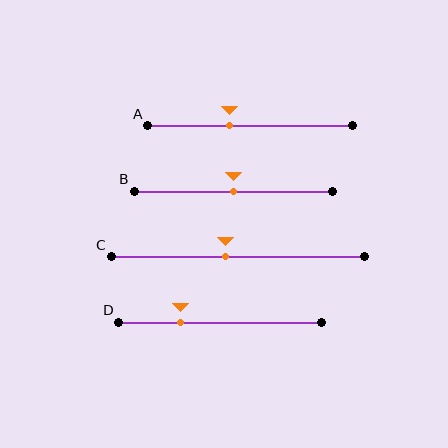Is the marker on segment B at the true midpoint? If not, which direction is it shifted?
Yes, the marker on segment B is at the true midpoint.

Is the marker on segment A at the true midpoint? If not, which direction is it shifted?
No, the marker on segment A is shifted to the left by about 10% of the segment length.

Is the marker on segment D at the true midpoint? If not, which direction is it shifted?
No, the marker on segment D is shifted to the left by about 19% of the segment length.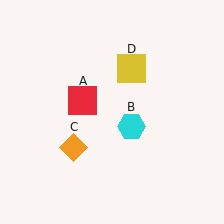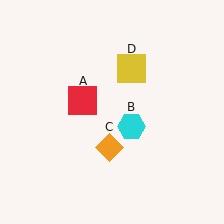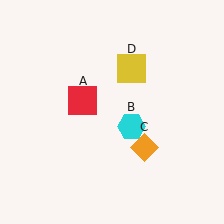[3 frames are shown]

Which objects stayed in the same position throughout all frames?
Red square (object A) and cyan hexagon (object B) and yellow square (object D) remained stationary.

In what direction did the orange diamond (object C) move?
The orange diamond (object C) moved right.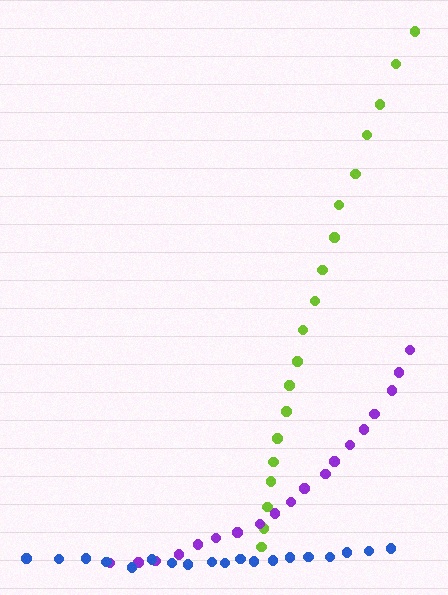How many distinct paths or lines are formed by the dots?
There are 3 distinct paths.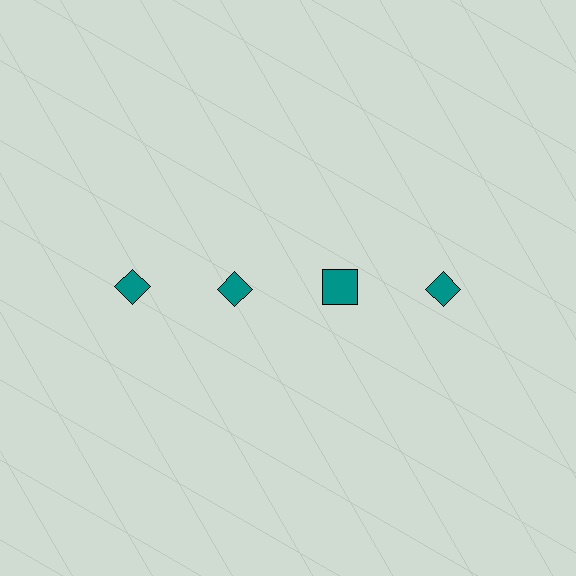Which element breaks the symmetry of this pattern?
The teal square in the top row, center column breaks the symmetry. All other shapes are teal diamonds.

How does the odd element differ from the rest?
It has a different shape: square instead of diamond.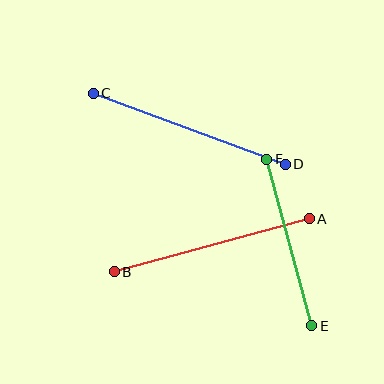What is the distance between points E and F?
The distance is approximately 173 pixels.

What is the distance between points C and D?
The distance is approximately 205 pixels.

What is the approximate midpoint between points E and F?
The midpoint is at approximately (289, 243) pixels.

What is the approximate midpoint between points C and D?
The midpoint is at approximately (189, 129) pixels.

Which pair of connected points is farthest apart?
Points C and D are farthest apart.